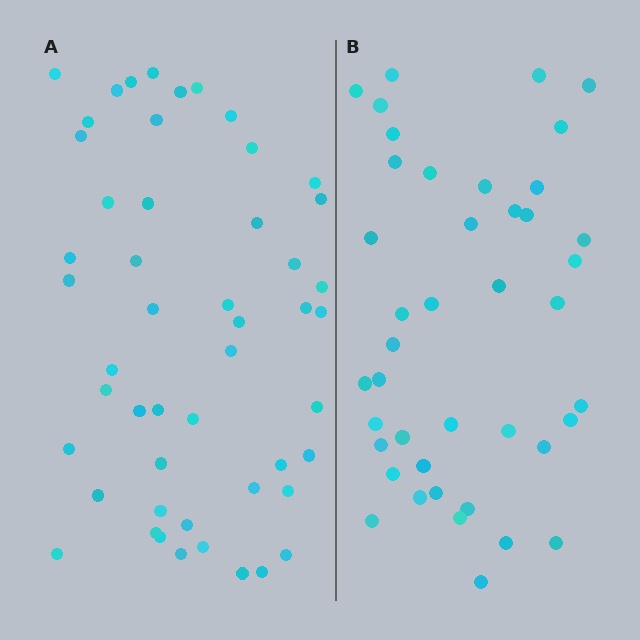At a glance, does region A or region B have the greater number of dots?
Region A (the left region) has more dots.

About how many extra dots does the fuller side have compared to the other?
Region A has roughly 8 or so more dots than region B.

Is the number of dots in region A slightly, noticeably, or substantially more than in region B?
Region A has only slightly more — the two regions are fairly close. The ratio is roughly 1.2 to 1.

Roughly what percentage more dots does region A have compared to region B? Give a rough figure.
About 20% more.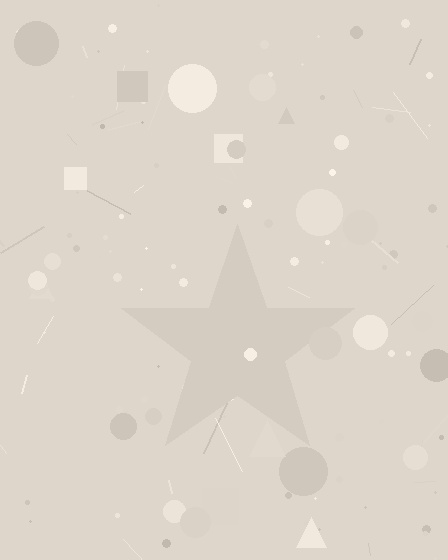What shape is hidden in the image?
A star is hidden in the image.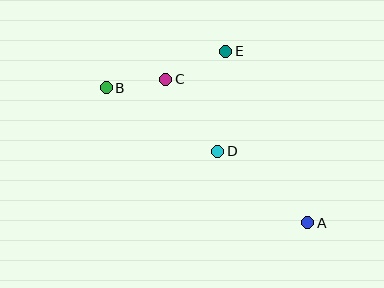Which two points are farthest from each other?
Points A and B are farthest from each other.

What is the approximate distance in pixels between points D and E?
The distance between D and E is approximately 100 pixels.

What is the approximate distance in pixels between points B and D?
The distance between B and D is approximately 128 pixels.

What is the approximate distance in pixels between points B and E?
The distance between B and E is approximately 125 pixels.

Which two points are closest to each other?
Points B and C are closest to each other.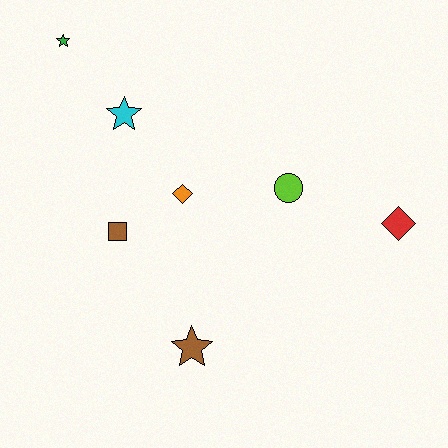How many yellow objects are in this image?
There are no yellow objects.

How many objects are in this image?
There are 7 objects.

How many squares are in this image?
There is 1 square.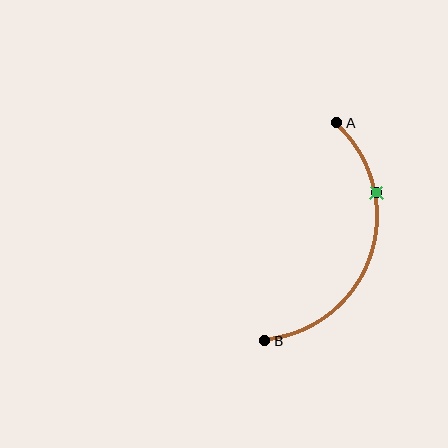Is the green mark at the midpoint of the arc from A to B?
No. The green mark lies on the arc but is closer to endpoint A. The arc midpoint would be at the point on the curve equidistant along the arc from both A and B.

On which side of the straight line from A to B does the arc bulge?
The arc bulges to the right of the straight line connecting A and B.